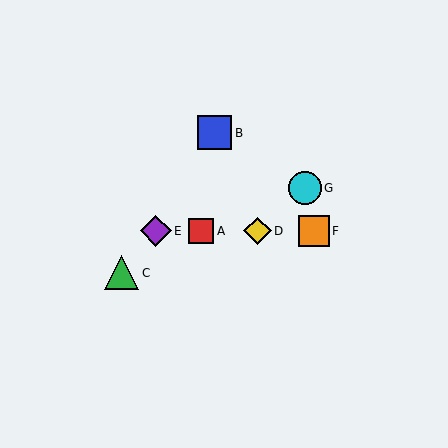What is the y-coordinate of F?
Object F is at y≈231.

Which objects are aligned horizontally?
Objects A, D, E, F are aligned horizontally.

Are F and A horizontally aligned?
Yes, both are at y≈231.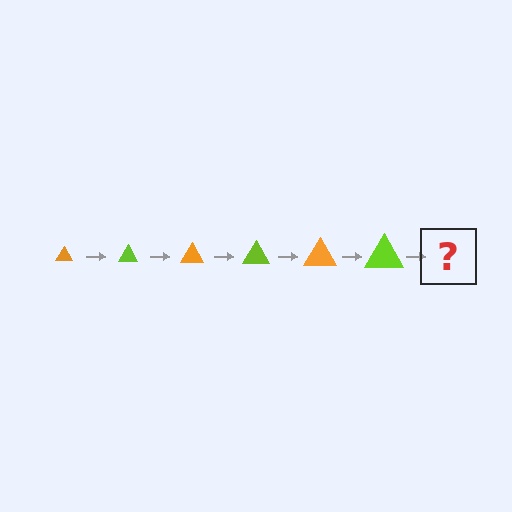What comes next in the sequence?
The next element should be an orange triangle, larger than the previous one.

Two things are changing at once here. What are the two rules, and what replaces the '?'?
The two rules are that the triangle grows larger each step and the color cycles through orange and lime. The '?' should be an orange triangle, larger than the previous one.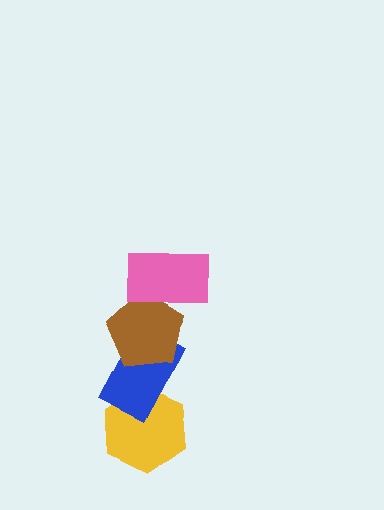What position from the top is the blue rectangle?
The blue rectangle is 3rd from the top.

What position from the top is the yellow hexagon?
The yellow hexagon is 4th from the top.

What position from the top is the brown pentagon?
The brown pentagon is 2nd from the top.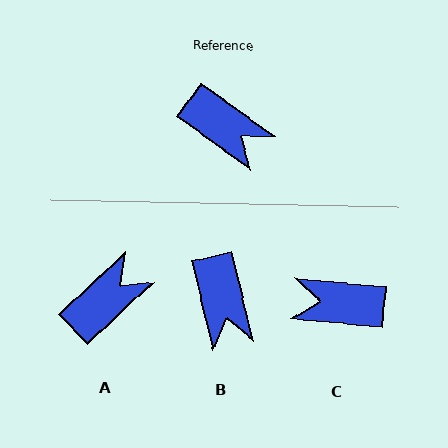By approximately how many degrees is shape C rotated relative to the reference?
Approximately 150 degrees clockwise.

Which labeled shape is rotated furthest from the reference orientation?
C, about 150 degrees away.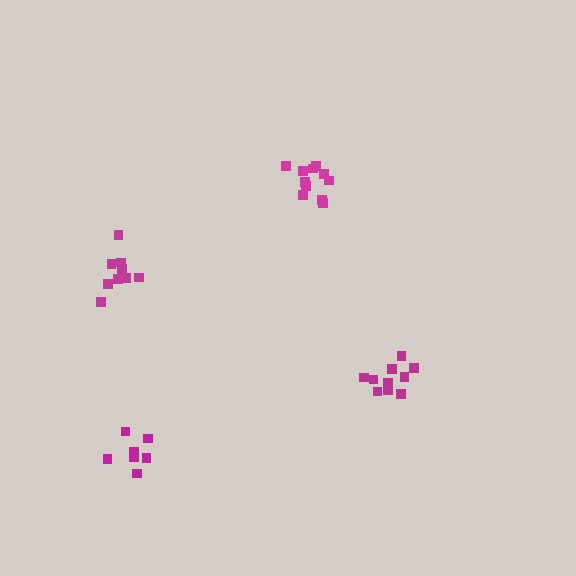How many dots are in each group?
Group 1: 10 dots, Group 2: 10 dots, Group 3: 7 dots, Group 4: 11 dots (38 total).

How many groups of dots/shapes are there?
There are 4 groups.